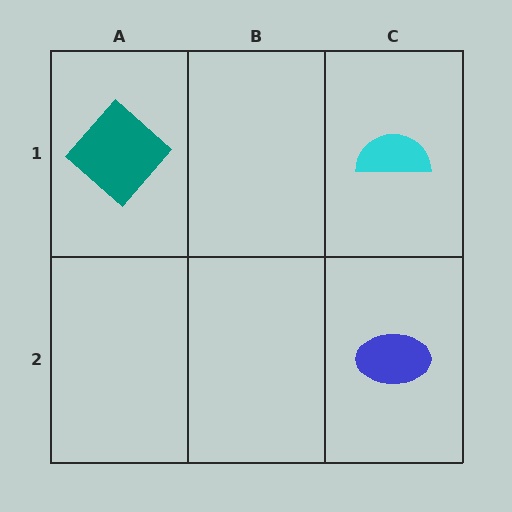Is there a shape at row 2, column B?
No, that cell is empty.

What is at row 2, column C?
A blue ellipse.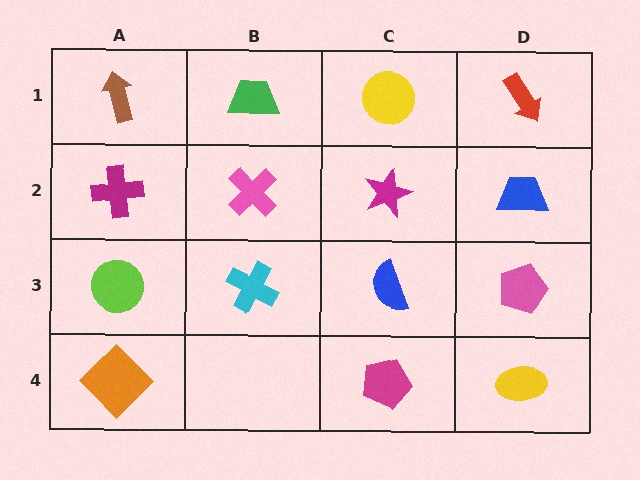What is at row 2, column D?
A blue trapezoid.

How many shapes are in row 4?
3 shapes.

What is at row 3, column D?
A pink pentagon.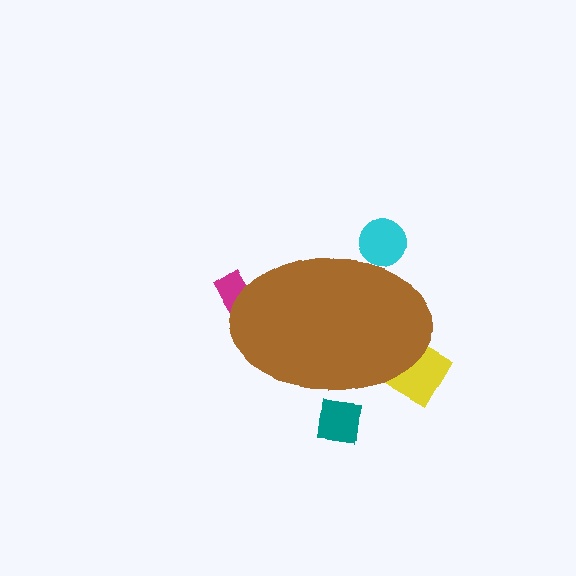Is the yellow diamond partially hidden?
Yes, the yellow diamond is partially hidden behind the brown ellipse.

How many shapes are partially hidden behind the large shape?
4 shapes are partially hidden.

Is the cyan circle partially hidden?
Yes, the cyan circle is partially hidden behind the brown ellipse.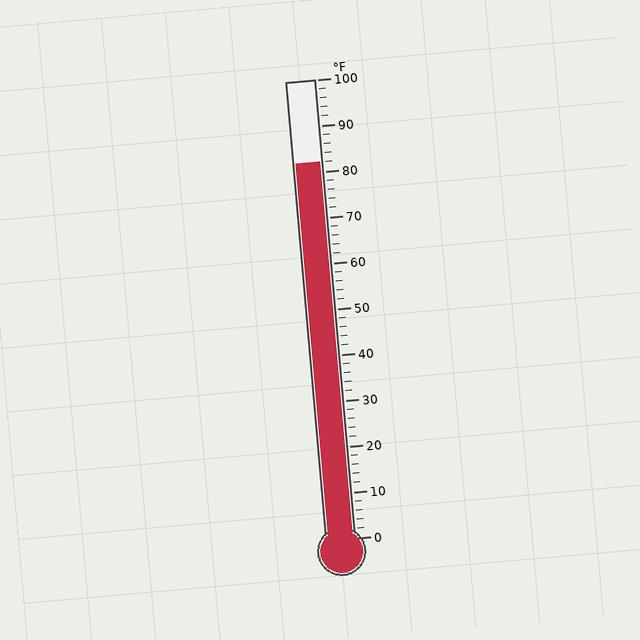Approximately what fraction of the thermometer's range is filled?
The thermometer is filled to approximately 80% of its range.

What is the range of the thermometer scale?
The thermometer scale ranges from 0°F to 100°F.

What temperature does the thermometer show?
The thermometer shows approximately 82°F.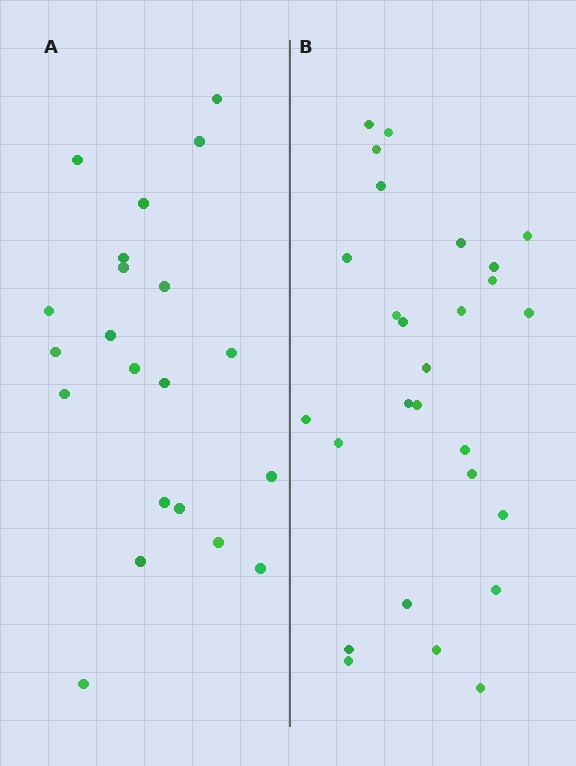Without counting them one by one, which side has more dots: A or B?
Region B (the right region) has more dots.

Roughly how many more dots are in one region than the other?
Region B has about 6 more dots than region A.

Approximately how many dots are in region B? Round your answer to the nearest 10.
About 30 dots. (The exact count is 27, which rounds to 30.)